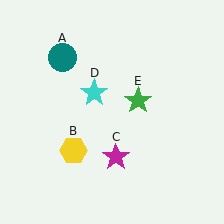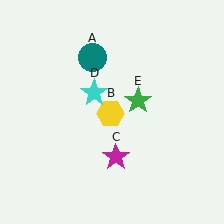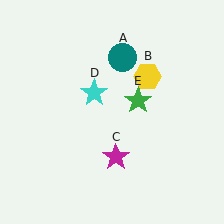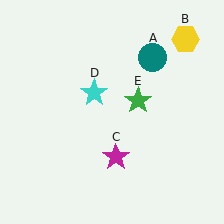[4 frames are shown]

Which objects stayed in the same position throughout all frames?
Magenta star (object C) and cyan star (object D) and green star (object E) remained stationary.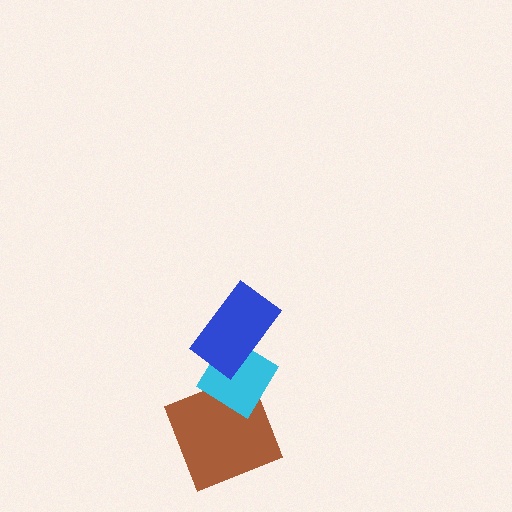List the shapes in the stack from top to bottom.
From top to bottom: the blue rectangle, the cyan diamond, the brown square.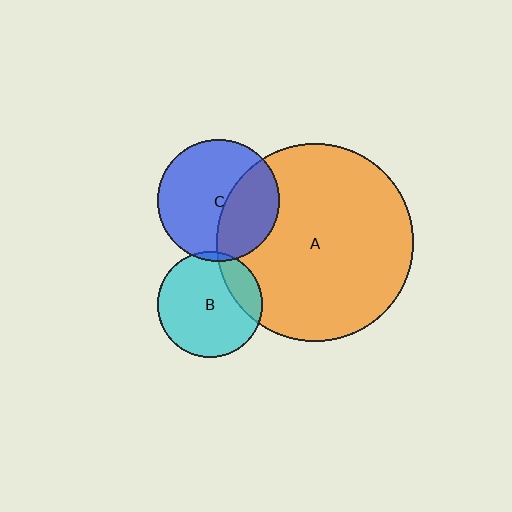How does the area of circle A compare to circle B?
Approximately 3.5 times.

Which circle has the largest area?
Circle A (orange).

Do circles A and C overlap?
Yes.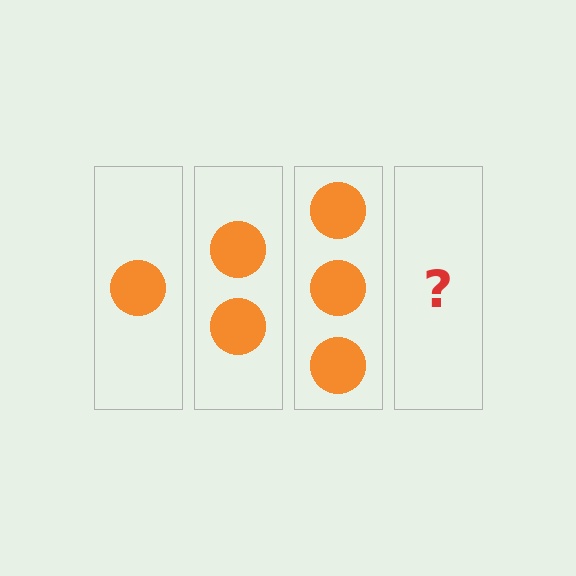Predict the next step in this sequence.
The next step is 4 circles.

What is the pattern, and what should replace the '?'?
The pattern is that each step adds one more circle. The '?' should be 4 circles.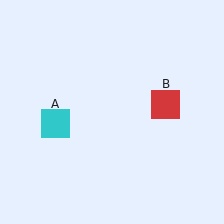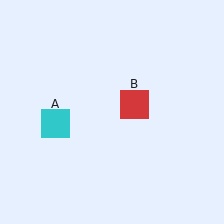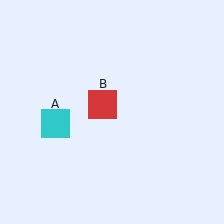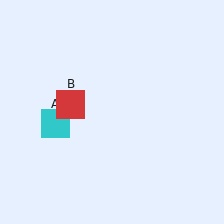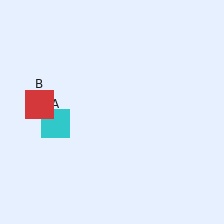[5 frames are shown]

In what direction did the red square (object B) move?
The red square (object B) moved left.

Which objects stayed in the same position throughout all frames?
Cyan square (object A) remained stationary.